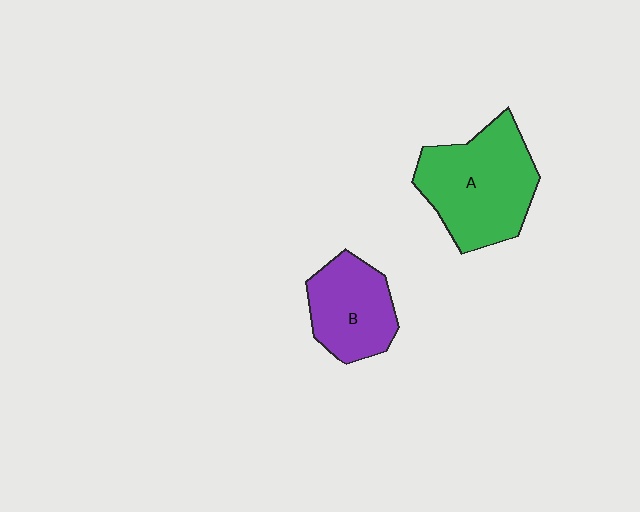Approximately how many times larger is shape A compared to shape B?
Approximately 1.5 times.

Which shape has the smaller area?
Shape B (purple).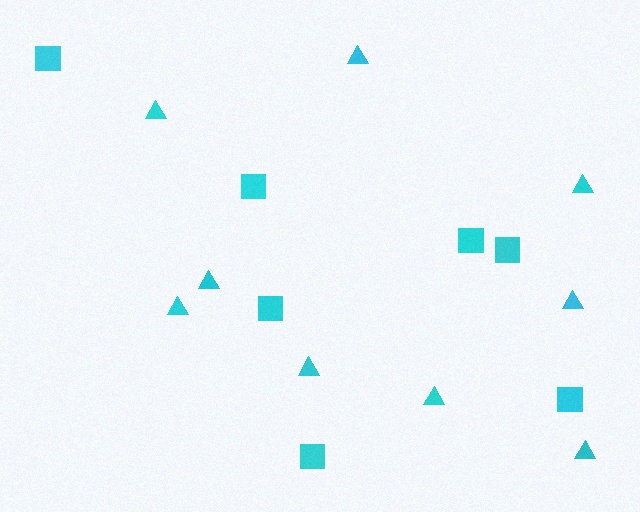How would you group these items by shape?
There are 2 groups: one group of squares (7) and one group of triangles (9).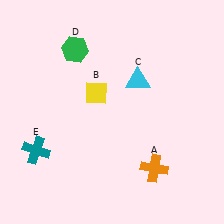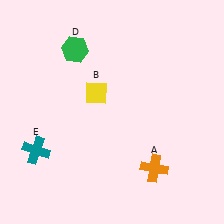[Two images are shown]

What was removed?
The cyan triangle (C) was removed in Image 2.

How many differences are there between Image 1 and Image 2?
There is 1 difference between the two images.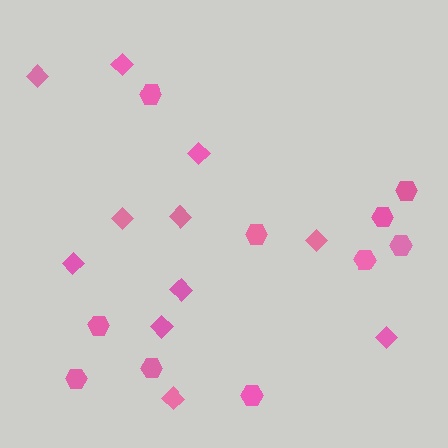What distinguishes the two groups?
There are 2 groups: one group of diamonds (11) and one group of hexagons (10).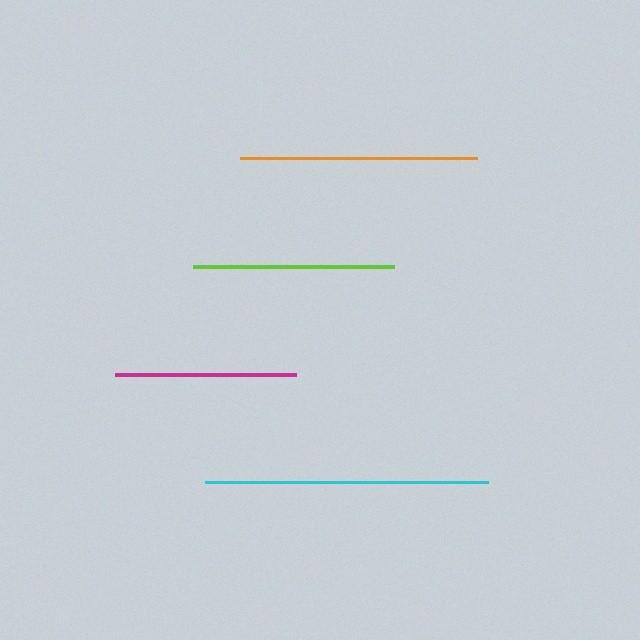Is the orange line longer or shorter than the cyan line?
The cyan line is longer than the orange line.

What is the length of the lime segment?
The lime segment is approximately 200 pixels long.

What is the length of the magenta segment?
The magenta segment is approximately 181 pixels long.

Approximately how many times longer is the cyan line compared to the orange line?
The cyan line is approximately 1.2 times the length of the orange line.